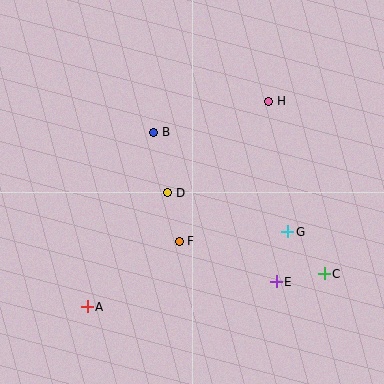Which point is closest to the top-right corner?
Point H is closest to the top-right corner.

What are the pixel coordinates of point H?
Point H is at (269, 101).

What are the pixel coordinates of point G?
Point G is at (288, 232).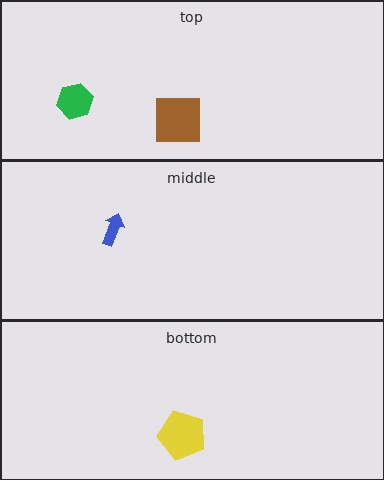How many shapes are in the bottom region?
1.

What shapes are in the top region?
The brown square, the green hexagon.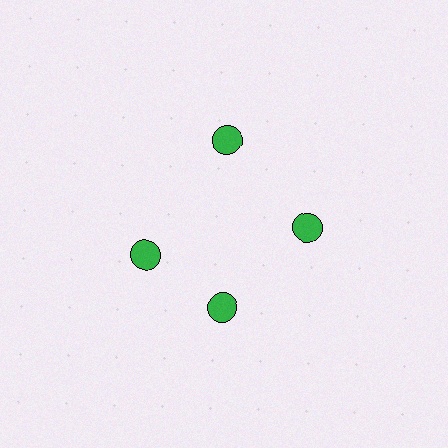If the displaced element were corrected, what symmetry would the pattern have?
It would have 4-fold rotational symmetry — the pattern would map onto itself every 90 degrees.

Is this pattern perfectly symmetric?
No. The 4 green circles are arranged in a ring, but one element near the 9 o'clock position is rotated out of alignment along the ring, breaking the 4-fold rotational symmetry.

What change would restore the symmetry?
The symmetry would be restored by rotating it back into even spacing with its neighbors so that all 4 circles sit at equal angles and equal distance from the center.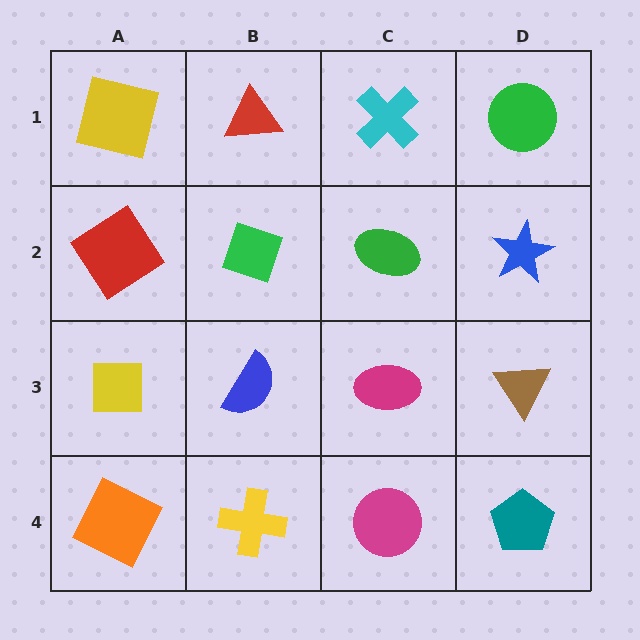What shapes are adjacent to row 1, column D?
A blue star (row 2, column D), a cyan cross (row 1, column C).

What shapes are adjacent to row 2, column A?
A yellow square (row 1, column A), a yellow square (row 3, column A), a green diamond (row 2, column B).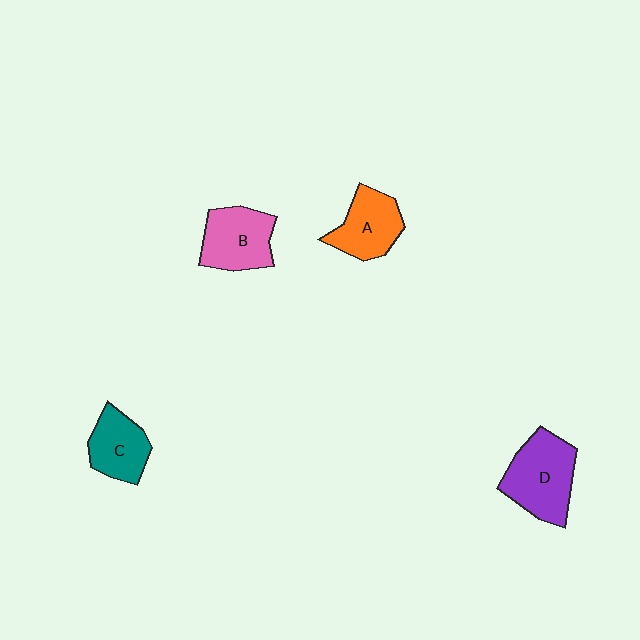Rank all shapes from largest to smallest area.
From largest to smallest: D (purple), B (pink), A (orange), C (teal).